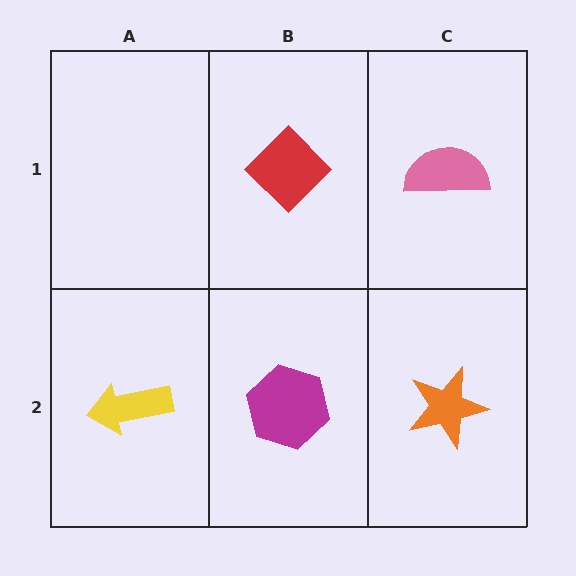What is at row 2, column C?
An orange star.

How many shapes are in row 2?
3 shapes.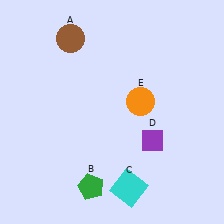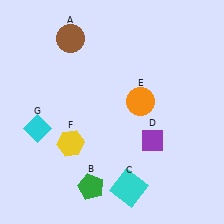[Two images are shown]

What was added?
A yellow hexagon (F), a cyan diamond (G) were added in Image 2.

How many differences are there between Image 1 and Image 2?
There are 2 differences between the two images.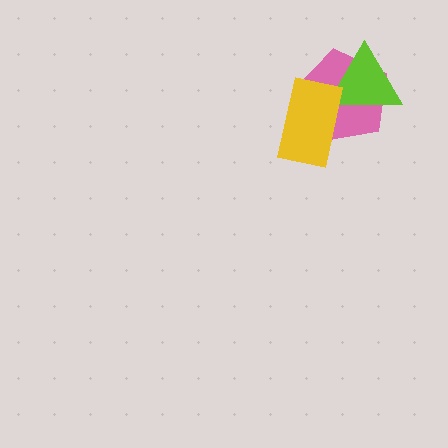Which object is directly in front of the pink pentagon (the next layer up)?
The lime triangle is directly in front of the pink pentagon.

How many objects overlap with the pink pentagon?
2 objects overlap with the pink pentagon.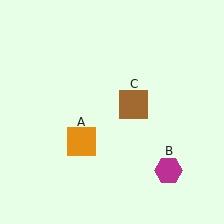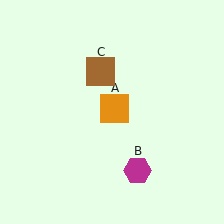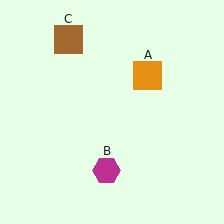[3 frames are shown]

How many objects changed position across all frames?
3 objects changed position: orange square (object A), magenta hexagon (object B), brown square (object C).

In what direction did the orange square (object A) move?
The orange square (object A) moved up and to the right.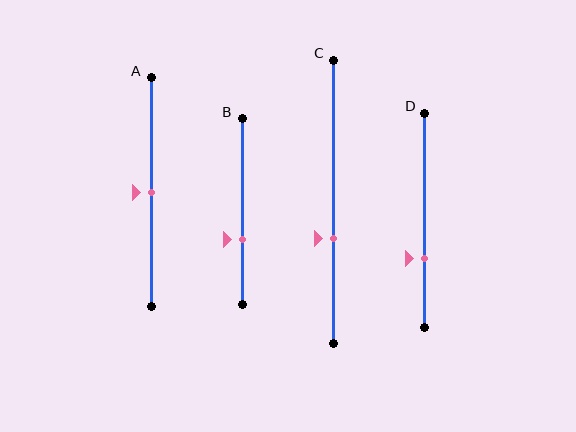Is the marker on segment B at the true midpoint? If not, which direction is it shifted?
No, the marker on segment B is shifted downward by about 15% of the segment length.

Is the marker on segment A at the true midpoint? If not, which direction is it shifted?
Yes, the marker on segment A is at the true midpoint.